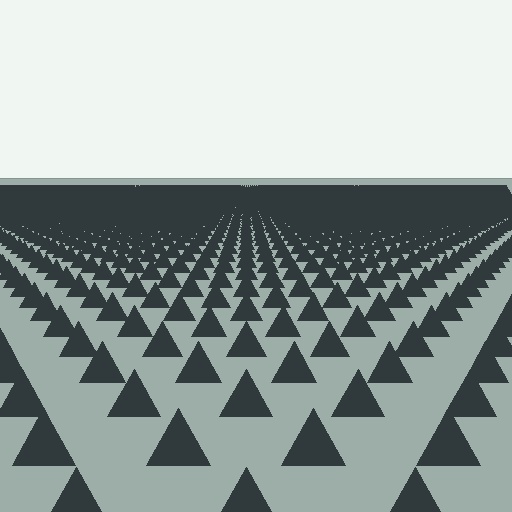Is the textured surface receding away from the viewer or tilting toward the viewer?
The surface is receding away from the viewer. Texture elements get smaller and denser toward the top.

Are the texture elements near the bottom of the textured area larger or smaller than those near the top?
Larger. Near the bottom, elements are closer to the viewer and appear at a bigger on-screen size.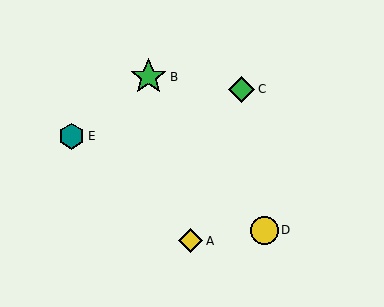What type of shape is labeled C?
Shape C is a green diamond.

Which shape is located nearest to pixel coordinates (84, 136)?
The teal hexagon (labeled E) at (72, 136) is nearest to that location.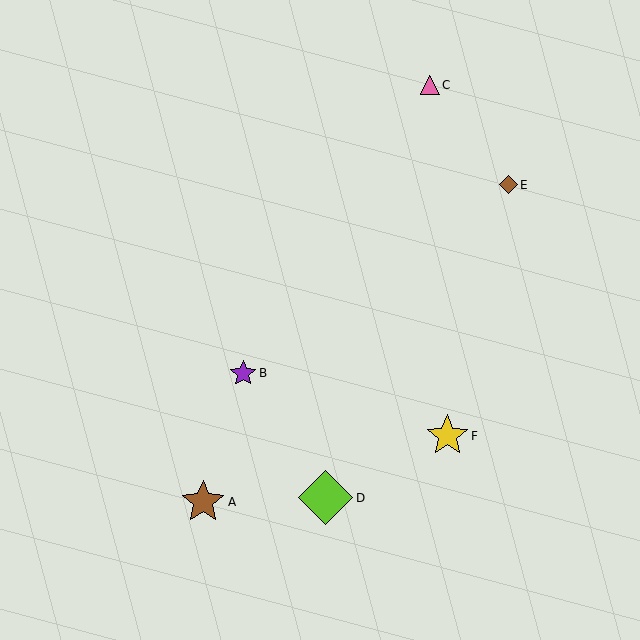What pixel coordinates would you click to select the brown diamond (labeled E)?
Click at (508, 185) to select the brown diamond E.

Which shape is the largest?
The lime diamond (labeled D) is the largest.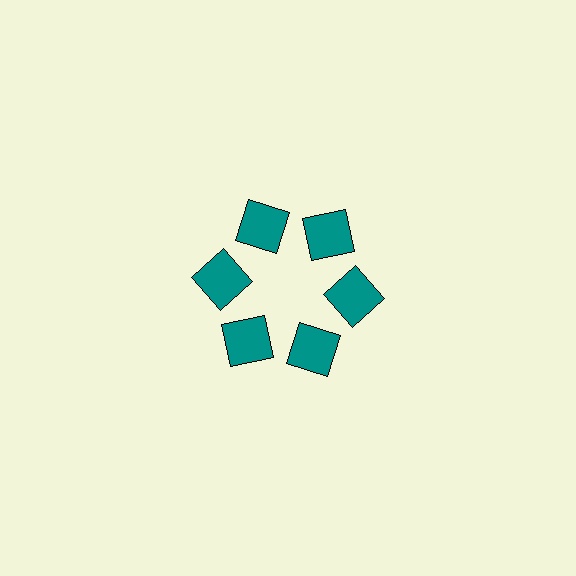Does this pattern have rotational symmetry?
Yes, this pattern has 6-fold rotational symmetry. It looks the same after rotating 60 degrees around the center.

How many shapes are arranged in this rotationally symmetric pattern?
There are 6 shapes, arranged in 6 groups of 1.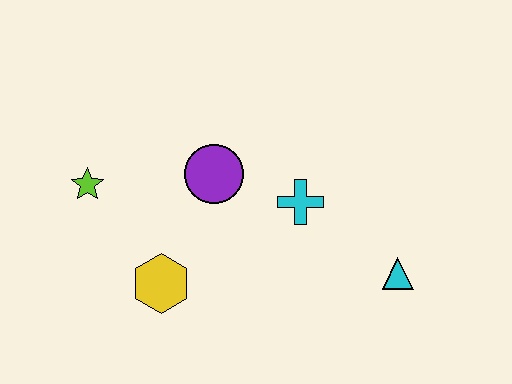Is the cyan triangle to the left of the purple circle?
No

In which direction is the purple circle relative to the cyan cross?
The purple circle is to the left of the cyan cross.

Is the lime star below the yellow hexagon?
No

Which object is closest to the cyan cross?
The purple circle is closest to the cyan cross.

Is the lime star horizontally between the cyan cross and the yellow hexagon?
No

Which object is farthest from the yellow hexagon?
The cyan triangle is farthest from the yellow hexagon.